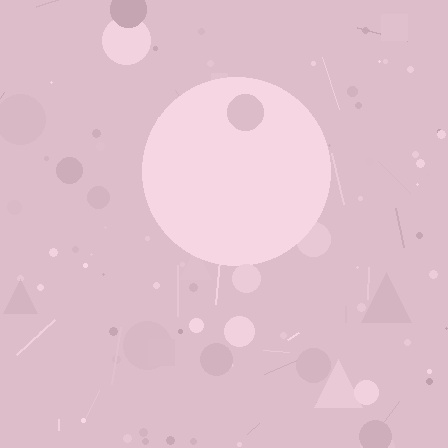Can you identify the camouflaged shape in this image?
The camouflaged shape is a circle.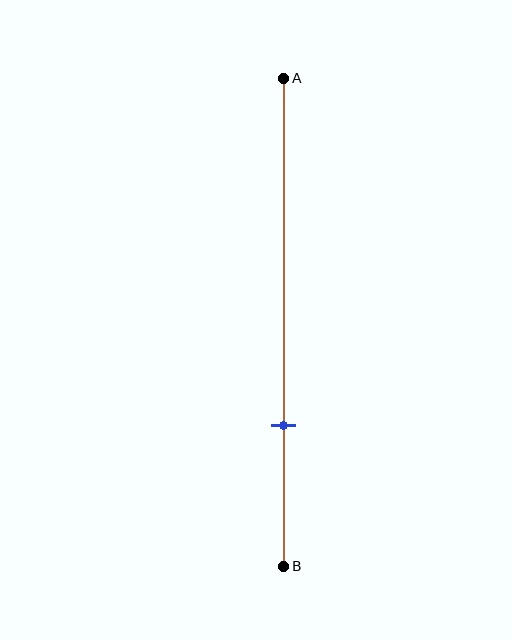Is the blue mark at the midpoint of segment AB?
No, the mark is at about 70% from A, not at the 50% midpoint.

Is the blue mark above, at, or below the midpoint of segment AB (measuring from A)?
The blue mark is below the midpoint of segment AB.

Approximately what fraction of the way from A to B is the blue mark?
The blue mark is approximately 70% of the way from A to B.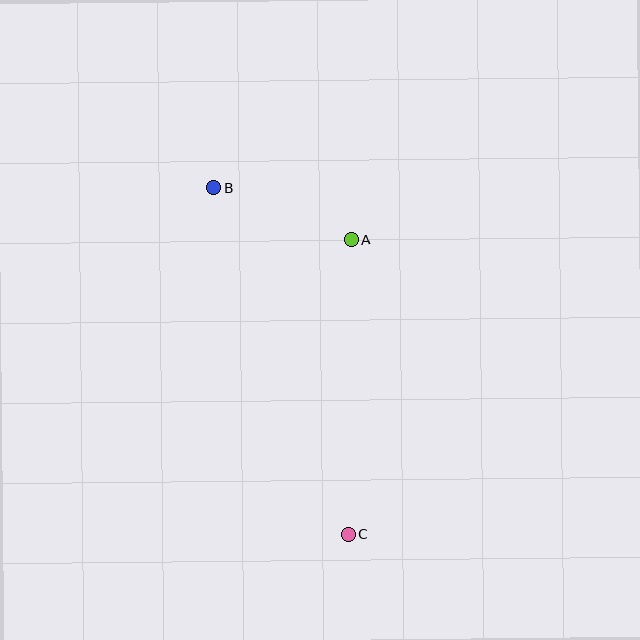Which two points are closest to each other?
Points A and B are closest to each other.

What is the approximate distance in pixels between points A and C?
The distance between A and C is approximately 295 pixels.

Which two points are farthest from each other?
Points B and C are farthest from each other.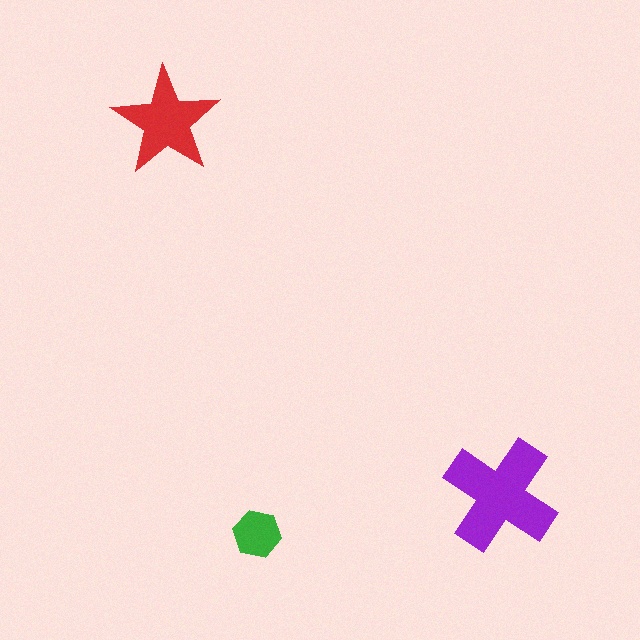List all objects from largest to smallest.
The purple cross, the red star, the green hexagon.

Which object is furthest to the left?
The red star is leftmost.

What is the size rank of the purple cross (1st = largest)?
1st.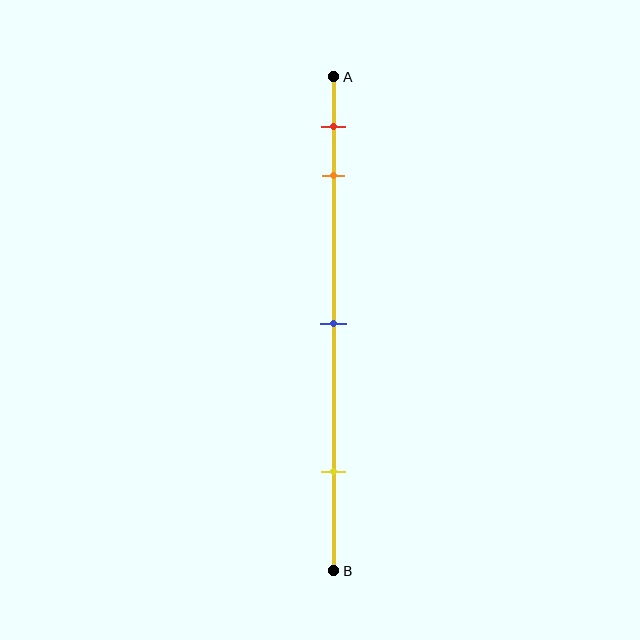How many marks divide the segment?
There are 4 marks dividing the segment.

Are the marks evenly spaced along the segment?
No, the marks are not evenly spaced.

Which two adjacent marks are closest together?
The red and orange marks are the closest adjacent pair.